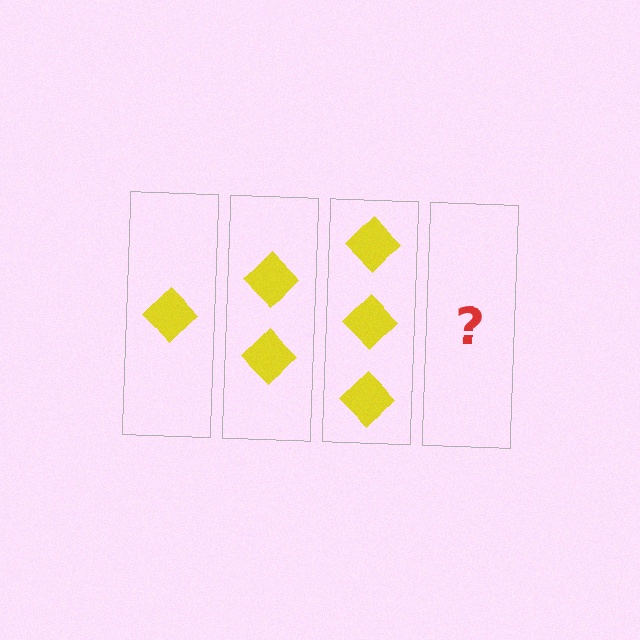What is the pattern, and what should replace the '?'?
The pattern is that each step adds one more diamond. The '?' should be 4 diamonds.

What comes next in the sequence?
The next element should be 4 diamonds.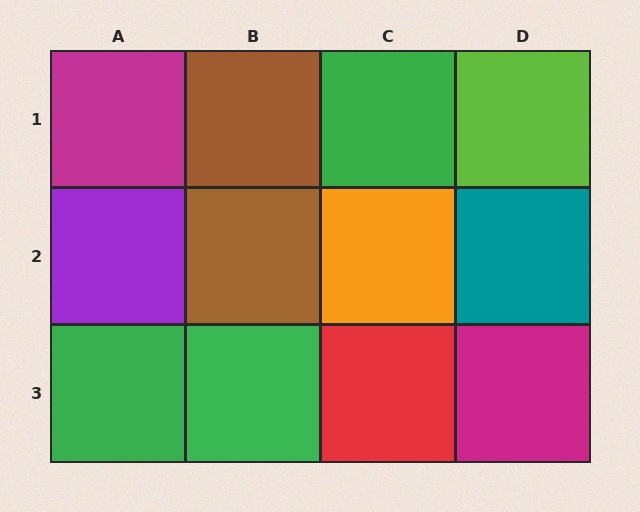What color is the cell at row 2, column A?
Purple.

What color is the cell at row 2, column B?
Brown.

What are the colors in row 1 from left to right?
Magenta, brown, green, lime.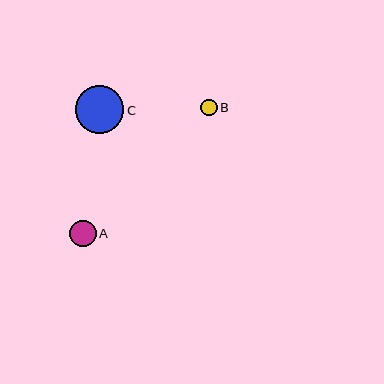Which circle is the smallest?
Circle B is the smallest with a size of approximately 17 pixels.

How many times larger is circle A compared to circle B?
Circle A is approximately 1.6 times the size of circle B.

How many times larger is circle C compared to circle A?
Circle C is approximately 1.8 times the size of circle A.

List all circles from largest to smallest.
From largest to smallest: C, A, B.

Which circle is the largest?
Circle C is the largest with a size of approximately 48 pixels.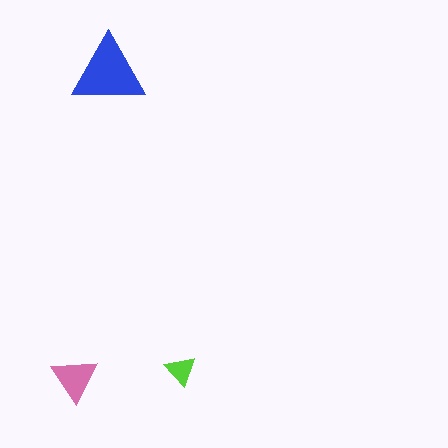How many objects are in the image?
There are 3 objects in the image.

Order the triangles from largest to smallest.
the blue one, the pink one, the lime one.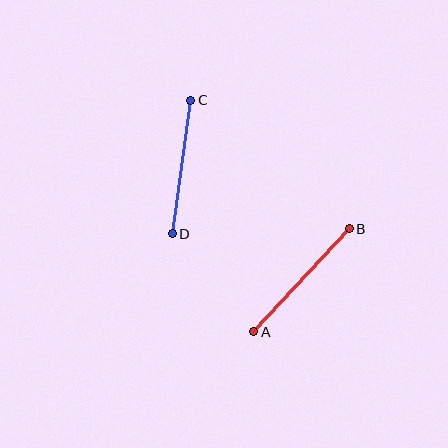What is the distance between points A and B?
The distance is approximately 141 pixels.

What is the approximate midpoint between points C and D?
The midpoint is at approximately (182, 167) pixels.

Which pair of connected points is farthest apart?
Points A and B are farthest apart.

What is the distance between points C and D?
The distance is approximately 135 pixels.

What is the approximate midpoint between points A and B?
The midpoint is at approximately (302, 280) pixels.